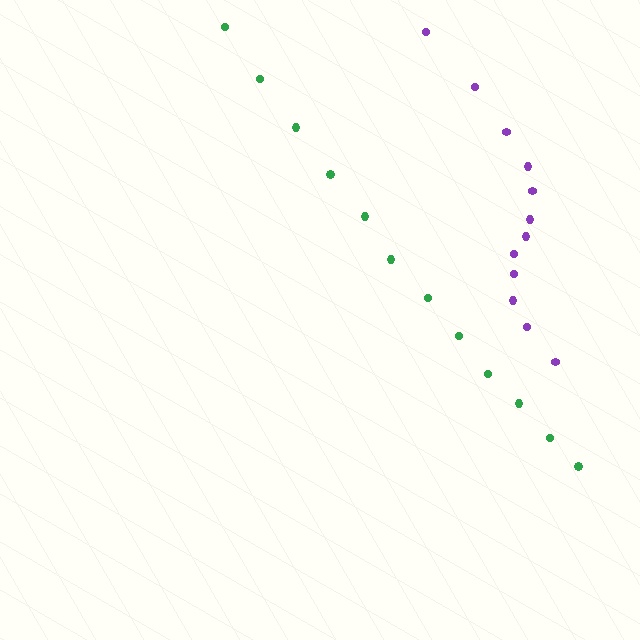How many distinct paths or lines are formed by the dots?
There are 2 distinct paths.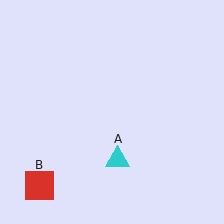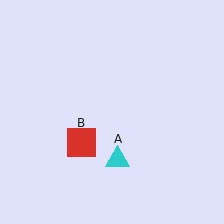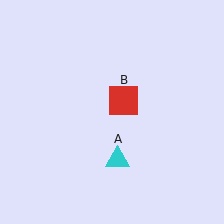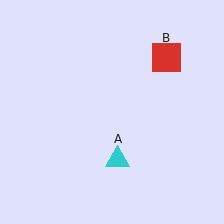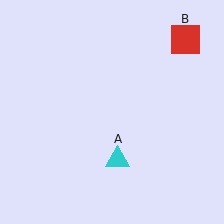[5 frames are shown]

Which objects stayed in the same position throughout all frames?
Cyan triangle (object A) remained stationary.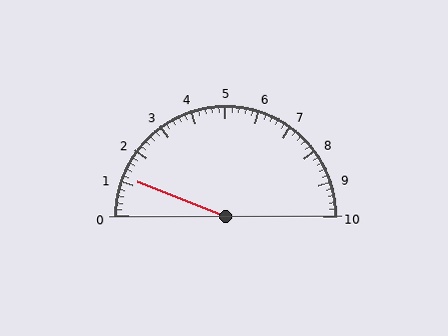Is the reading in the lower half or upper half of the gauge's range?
The reading is in the lower half of the range (0 to 10).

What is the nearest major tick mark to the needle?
The nearest major tick mark is 1.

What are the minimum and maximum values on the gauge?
The gauge ranges from 0 to 10.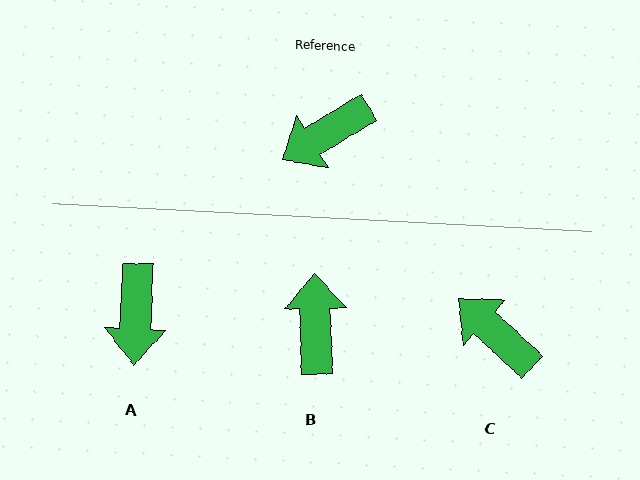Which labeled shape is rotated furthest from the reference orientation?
B, about 120 degrees away.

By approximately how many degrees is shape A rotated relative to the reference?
Approximately 56 degrees counter-clockwise.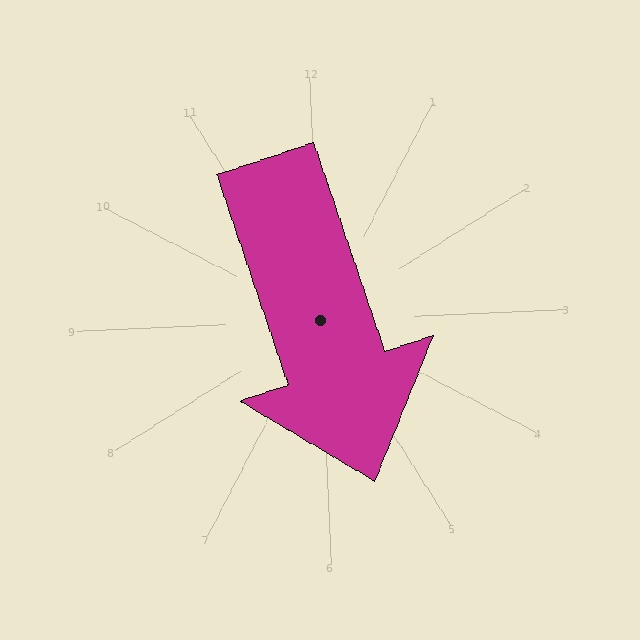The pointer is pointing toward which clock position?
Roughly 5 o'clock.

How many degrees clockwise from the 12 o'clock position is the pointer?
Approximately 164 degrees.